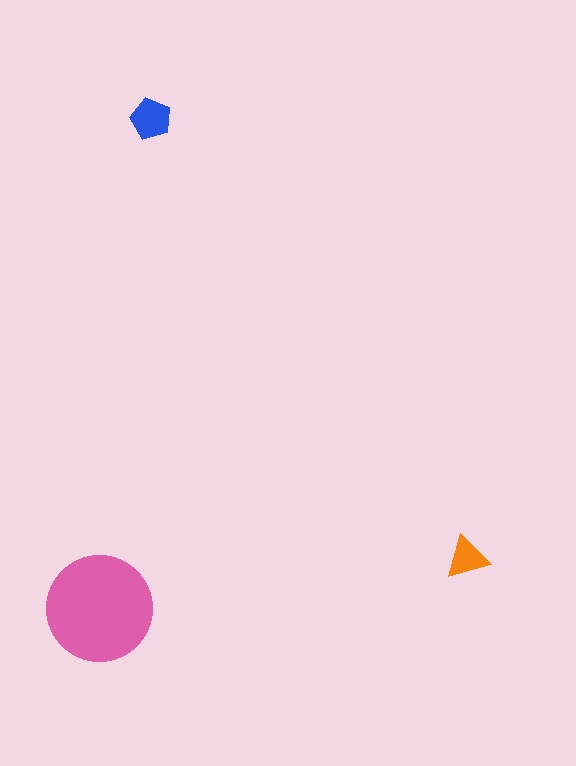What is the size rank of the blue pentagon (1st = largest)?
2nd.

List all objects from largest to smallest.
The pink circle, the blue pentagon, the orange triangle.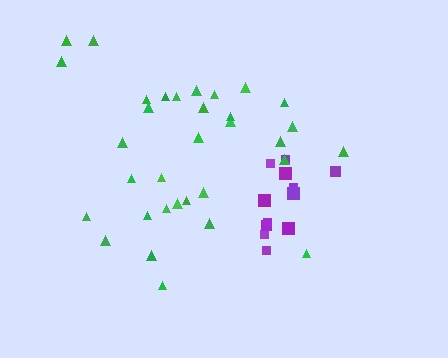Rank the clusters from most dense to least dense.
purple, green.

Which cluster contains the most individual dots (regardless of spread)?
Green (33).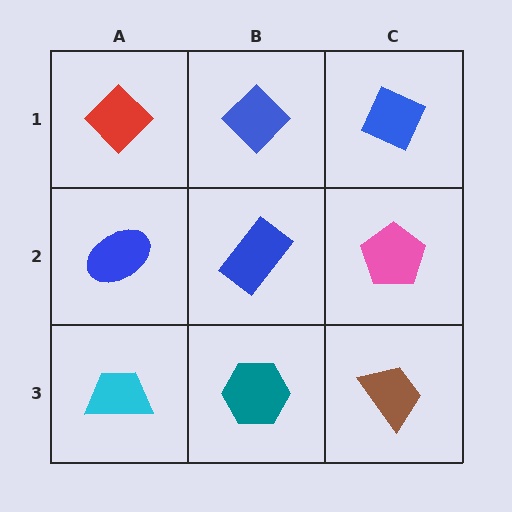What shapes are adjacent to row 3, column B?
A blue rectangle (row 2, column B), a cyan trapezoid (row 3, column A), a brown trapezoid (row 3, column C).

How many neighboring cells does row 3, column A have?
2.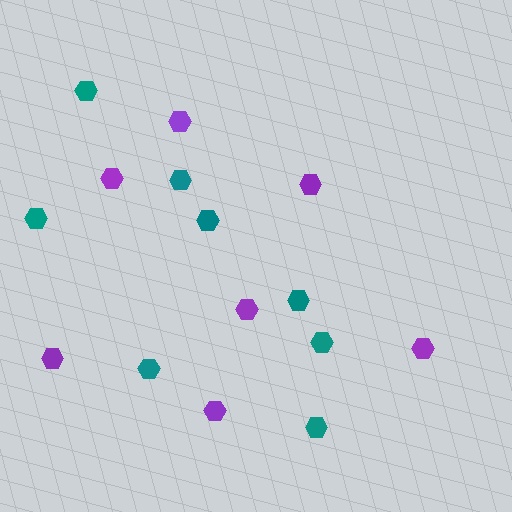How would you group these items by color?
There are 2 groups: one group of teal hexagons (8) and one group of purple hexagons (7).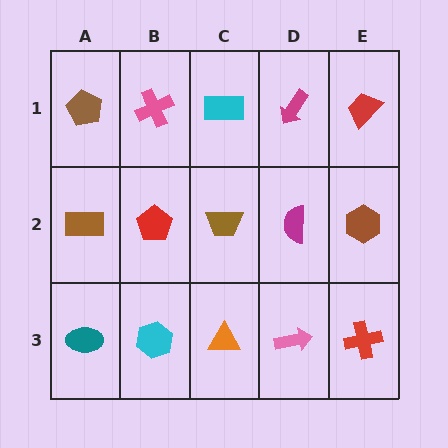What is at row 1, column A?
A brown pentagon.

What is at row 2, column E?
A brown hexagon.